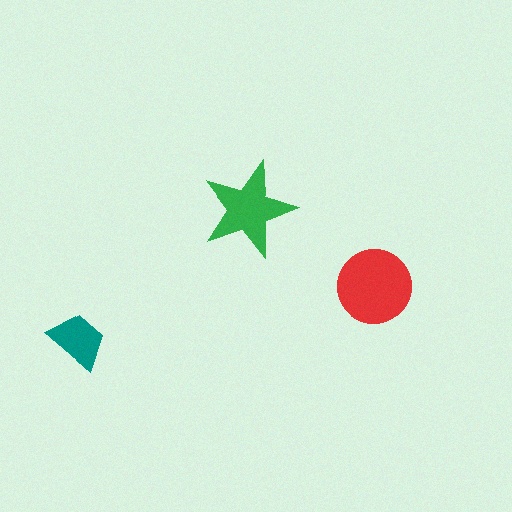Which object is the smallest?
The teal trapezoid.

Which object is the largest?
The red circle.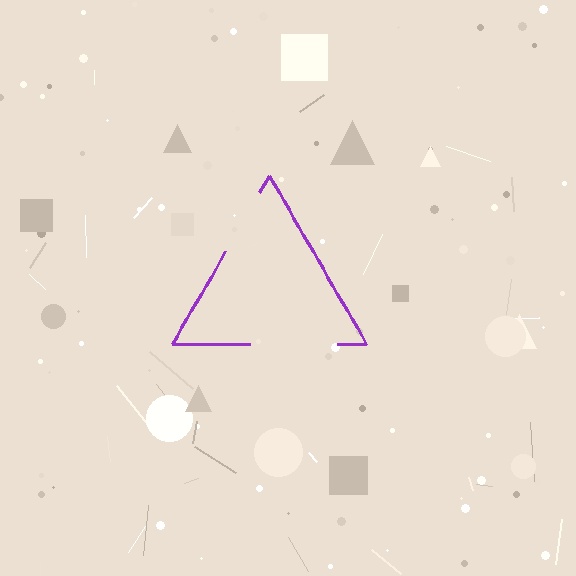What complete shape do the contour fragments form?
The contour fragments form a triangle.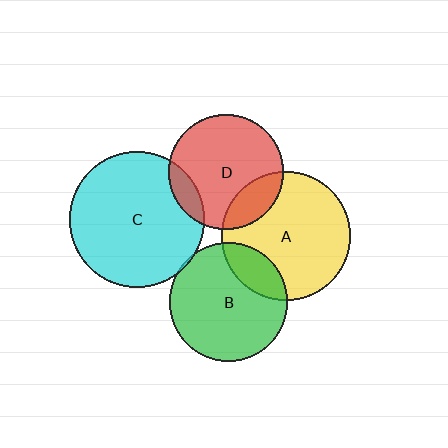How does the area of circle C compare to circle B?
Approximately 1.3 times.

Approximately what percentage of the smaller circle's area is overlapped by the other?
Approximately 20%.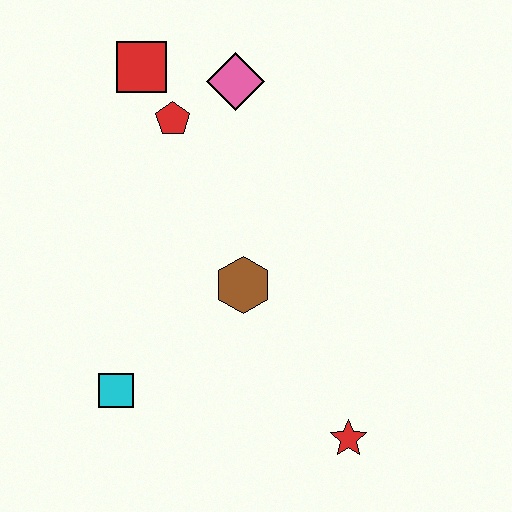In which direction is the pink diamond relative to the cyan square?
The pink diamond is above the cyan square.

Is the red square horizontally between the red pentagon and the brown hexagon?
No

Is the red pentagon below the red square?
Yes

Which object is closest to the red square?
The red pentagon is closest to the red square.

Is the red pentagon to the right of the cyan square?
Yes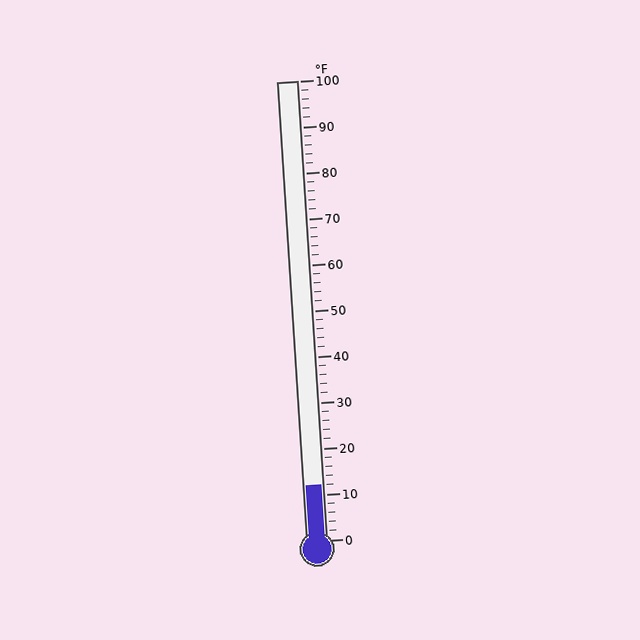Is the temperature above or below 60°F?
The temperature is below 60°F.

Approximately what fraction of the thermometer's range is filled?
The thermometer is filled to approximately 10% of its range.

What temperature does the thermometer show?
The thermometer shows approximately 12°F.